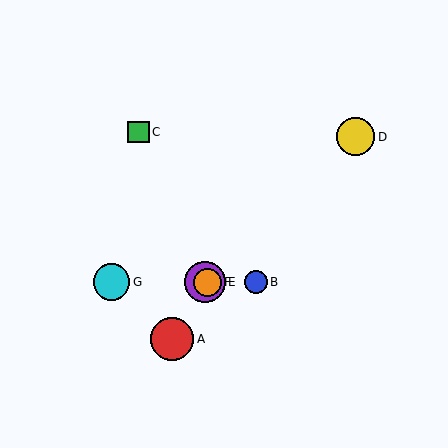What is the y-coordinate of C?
Object C is at y≈132.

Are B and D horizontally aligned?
No, B is at y≈282 and D is at y≈137.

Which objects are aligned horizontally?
Objects B, E, F, G are aligned horizontally.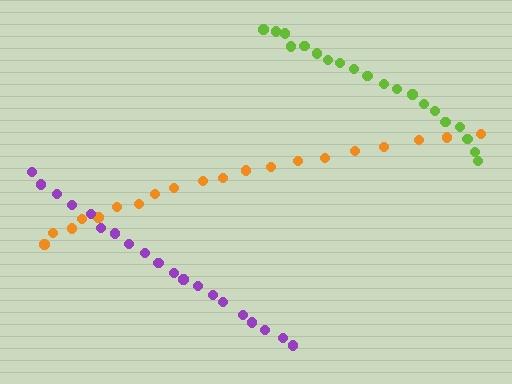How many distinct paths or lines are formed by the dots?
There are 3 distinct paths.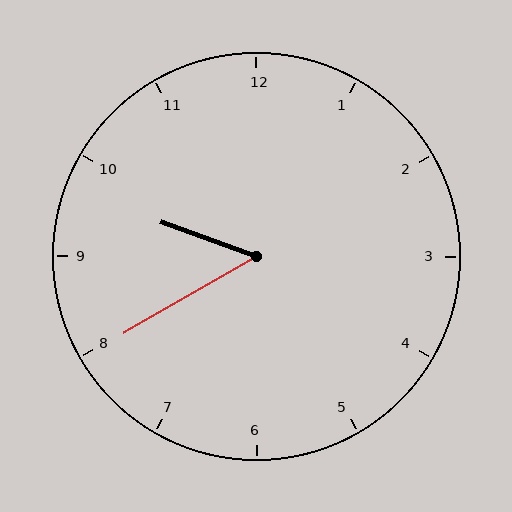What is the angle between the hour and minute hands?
Approximately 50 degrees.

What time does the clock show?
9:40.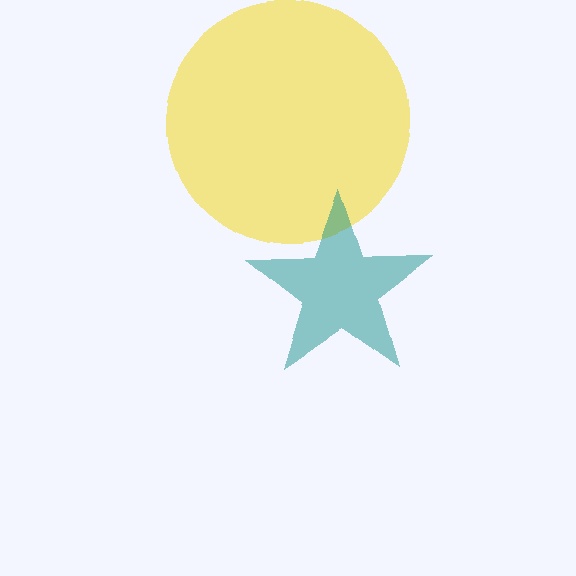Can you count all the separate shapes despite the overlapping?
Yes, there are 2 separate shapes.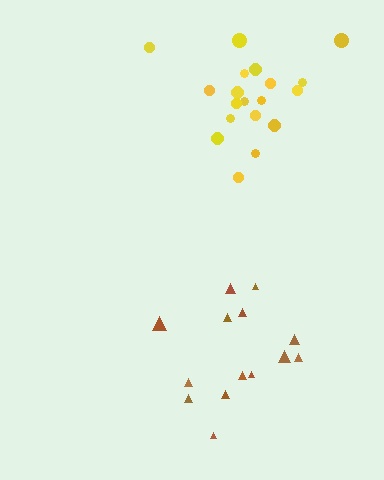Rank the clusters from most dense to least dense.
yellow, brown.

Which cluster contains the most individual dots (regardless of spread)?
Yellow (19).